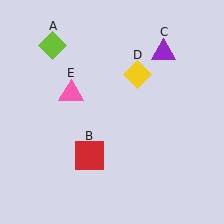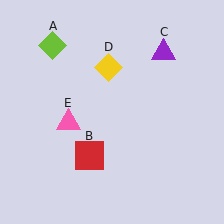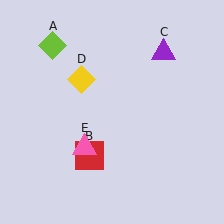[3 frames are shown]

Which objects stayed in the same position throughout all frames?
Lime diamond (object A) and red square (object B) and purple triangle (object C) remained stationary.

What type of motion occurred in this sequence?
The yellow diamond (object D), pink triangle (object E) rotated counterclockwise around the center of the scene.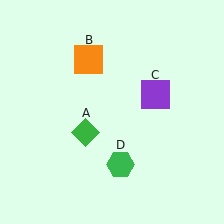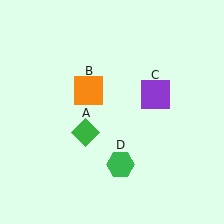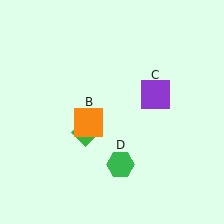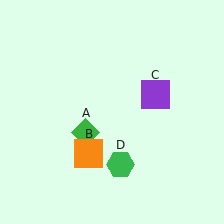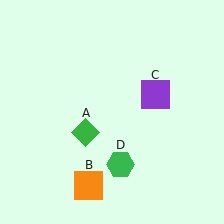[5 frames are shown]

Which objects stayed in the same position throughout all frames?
Green diamond (object A) and purple square (object C) and green hexagon (object D) remained stationary.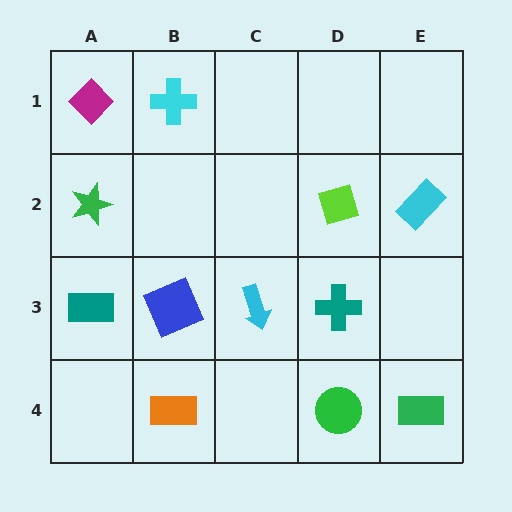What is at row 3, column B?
A blue square.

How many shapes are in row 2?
3 shapes.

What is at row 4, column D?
A green circle.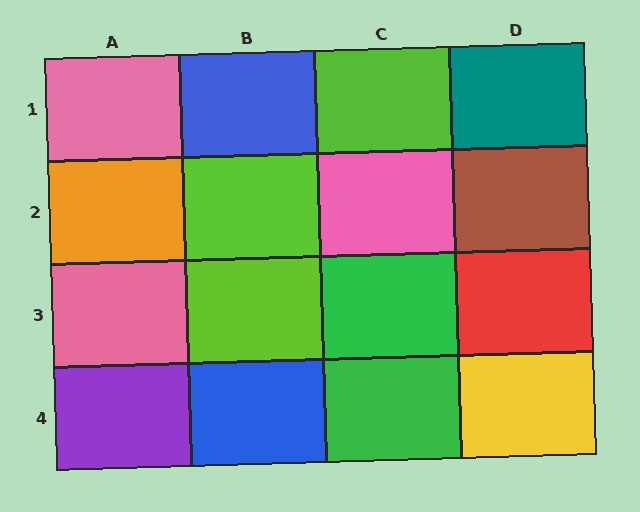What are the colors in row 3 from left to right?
Pink, lime, green, red.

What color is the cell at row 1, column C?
Lime.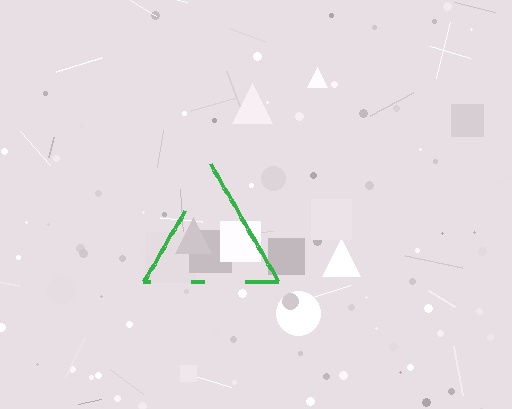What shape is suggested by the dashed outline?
The dashed outline suggests a triangle.